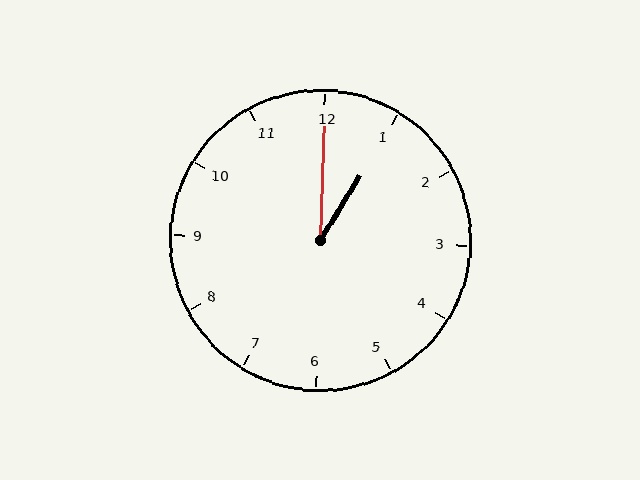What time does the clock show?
1:00.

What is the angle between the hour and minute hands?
Approximately 30 degrees.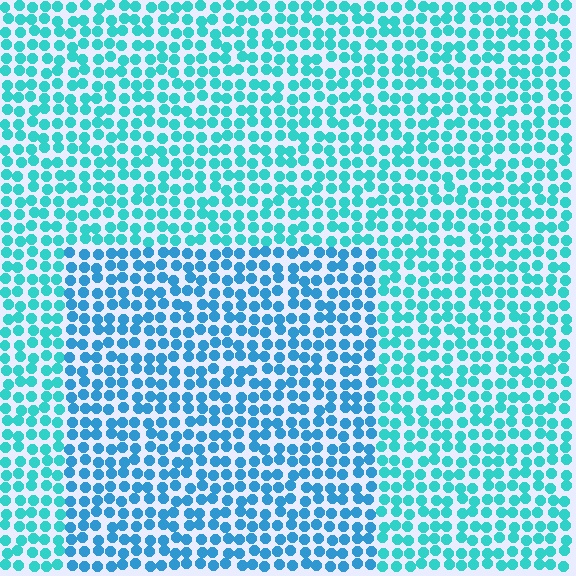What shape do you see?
I see a rectangle.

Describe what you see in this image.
The image is filled with small cyan elements in a uniform arrangement. A rectangle-shaped region is visible where the elements are tinted to a slightly different hue, forming a subtle color boundary.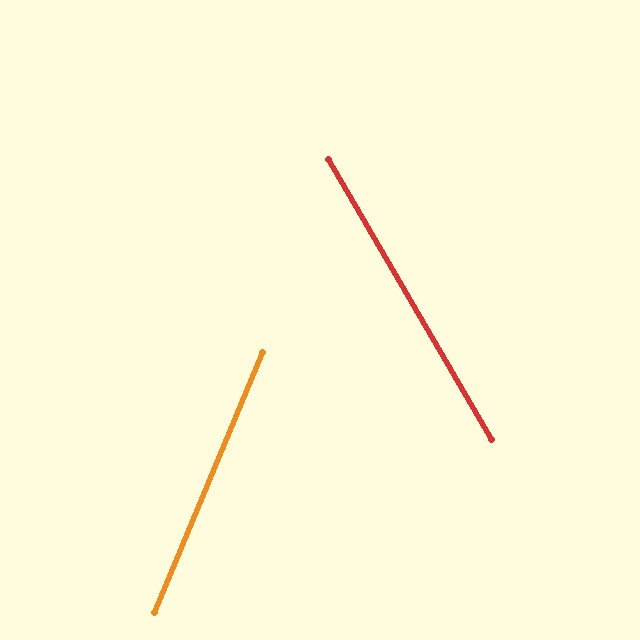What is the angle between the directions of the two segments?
Approximately 53 degrees.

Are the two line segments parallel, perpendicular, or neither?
Neither parallel nor perpendicular — they differ by about 53°.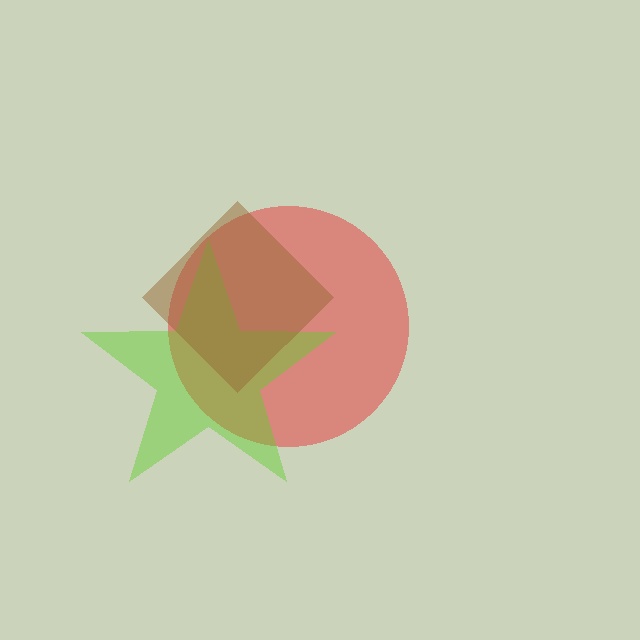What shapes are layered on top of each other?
The layered shapes are: a red circle, a lime star, a brown diamond.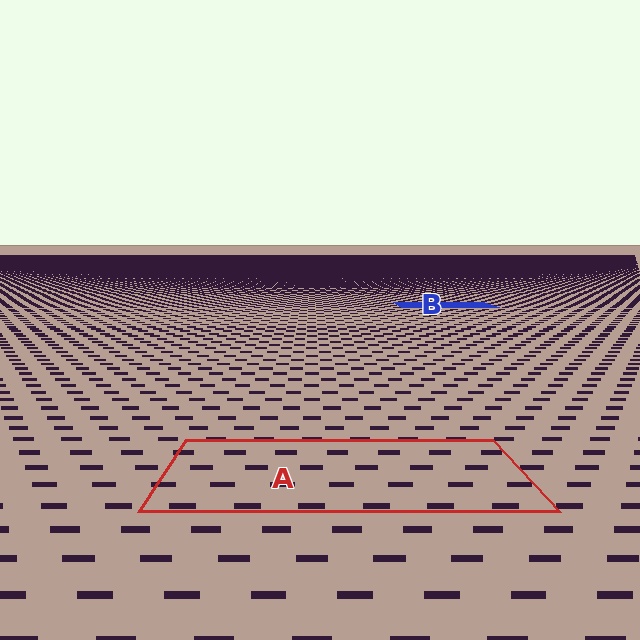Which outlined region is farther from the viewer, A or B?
Region B is farther from the viewer — the texture elements inside it appear smaller and more densely packed.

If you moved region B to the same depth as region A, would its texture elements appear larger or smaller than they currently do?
They would appear larger. At a closer depth, the same texture elements are projected at a bigger on-screen size.